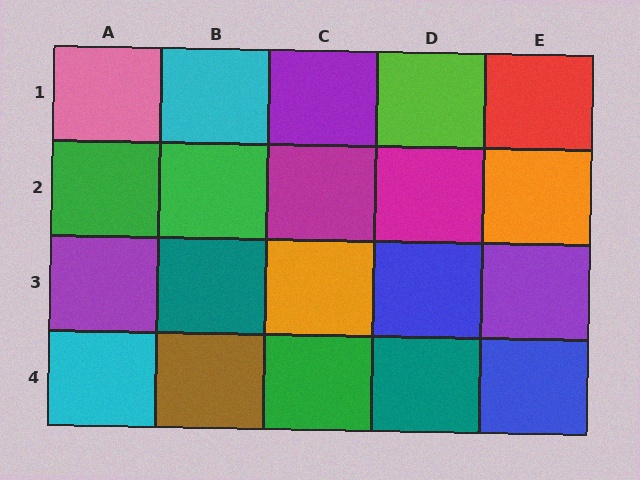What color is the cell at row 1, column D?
Lime.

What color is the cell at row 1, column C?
Purple.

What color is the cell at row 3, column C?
Orange.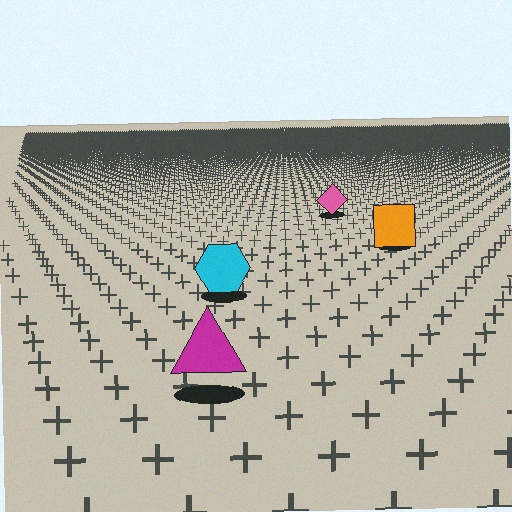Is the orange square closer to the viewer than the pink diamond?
Yes. The orange square is closer — you can tell from the texture gradient: the ground texture is coarser near it.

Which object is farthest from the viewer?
The pink diamond is farthest from the viewer. It appears smaller and the ground texture around it is denser.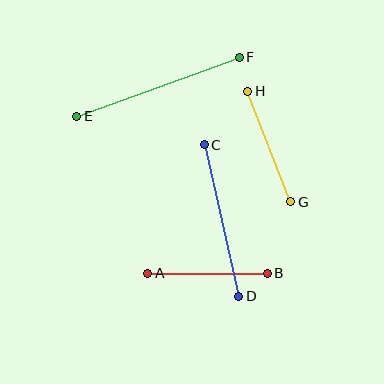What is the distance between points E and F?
The distance is approximately 173 pixels.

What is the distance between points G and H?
The distance is approximately 119 pixels.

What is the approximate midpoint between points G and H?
The midpoint is at approximately (269, 146) pixels.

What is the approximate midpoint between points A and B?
The midpoint is at approximately (207, 273) pixels.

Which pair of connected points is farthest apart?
Points E and F are farthest apart.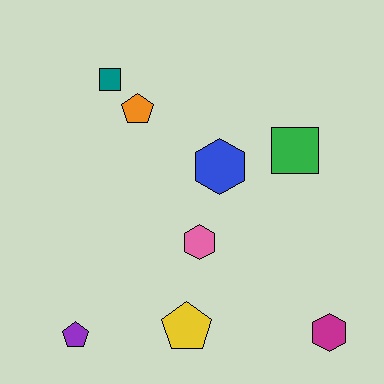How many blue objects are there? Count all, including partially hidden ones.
There is 1 blue object.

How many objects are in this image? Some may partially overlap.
There are 8 objects.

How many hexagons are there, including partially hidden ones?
There are 3 hexagons.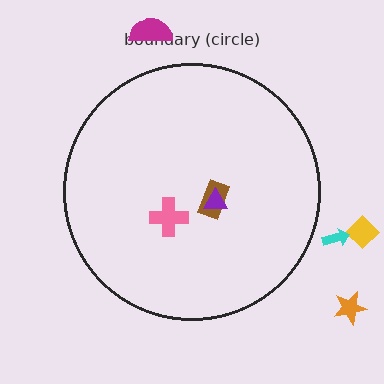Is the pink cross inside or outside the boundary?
Inside.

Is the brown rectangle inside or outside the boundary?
Inside.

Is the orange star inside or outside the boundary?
Outside.